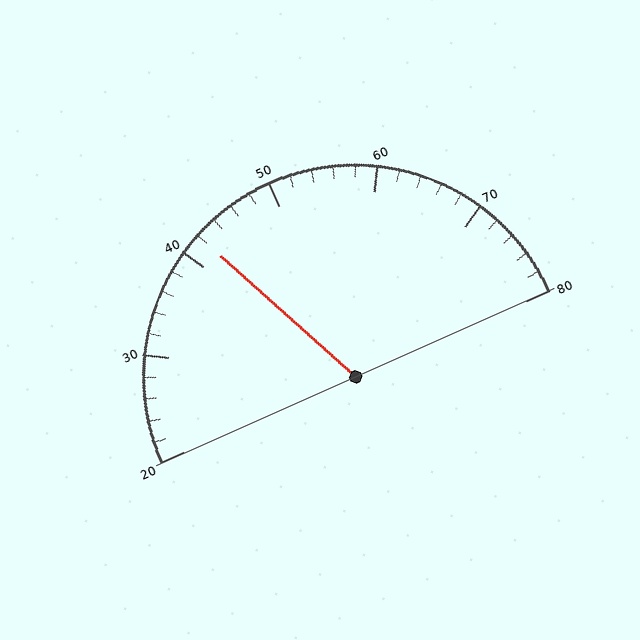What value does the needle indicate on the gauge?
The needle indicates approximately 42.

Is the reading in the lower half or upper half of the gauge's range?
The reading is in the lower half of the range (20 to 80).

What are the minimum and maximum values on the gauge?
The gauge ranges from 20 to 80.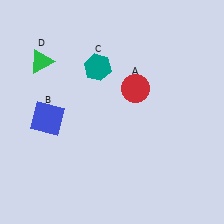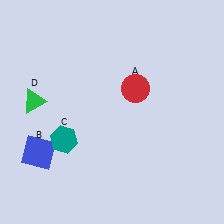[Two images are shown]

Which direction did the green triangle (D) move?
The green triangle (D) moved down.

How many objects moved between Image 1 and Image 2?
3 objects moved between the two images.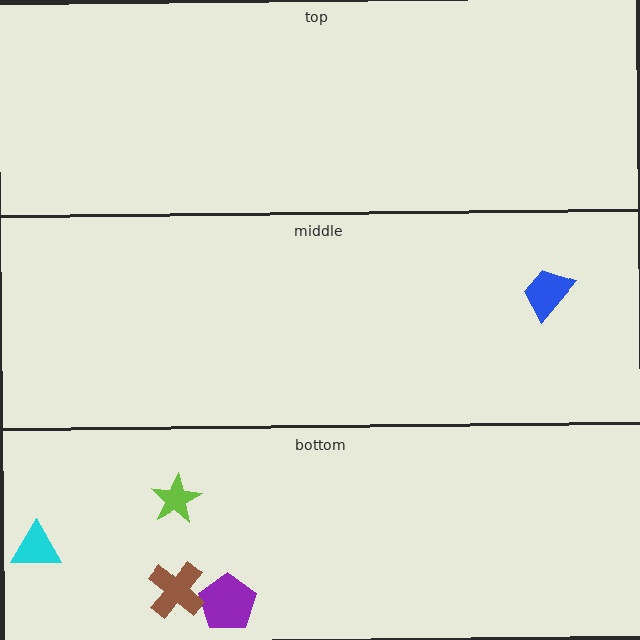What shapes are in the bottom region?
The purple pentagon, the lime star, the brown cross, the cyan triangle.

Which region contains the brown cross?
The bottom region.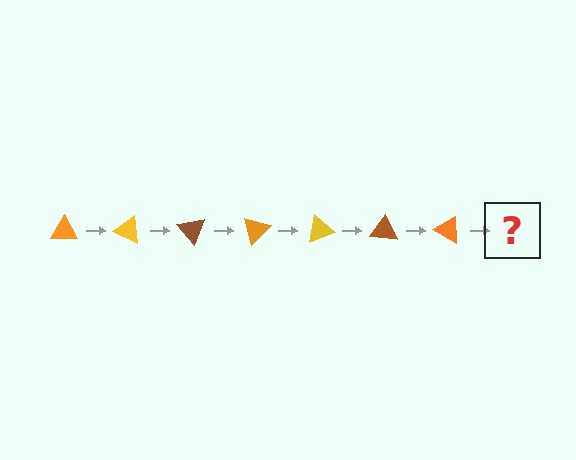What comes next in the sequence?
The next element should be a yellow triangle, rotated 175 degrees from the start.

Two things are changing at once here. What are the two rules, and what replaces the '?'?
The two rules are that it rotates 25 degrees each step and the color cycles through orange, yellow, and brown. The '?' should be a yellow triangle, rotated 175 degrees from the start.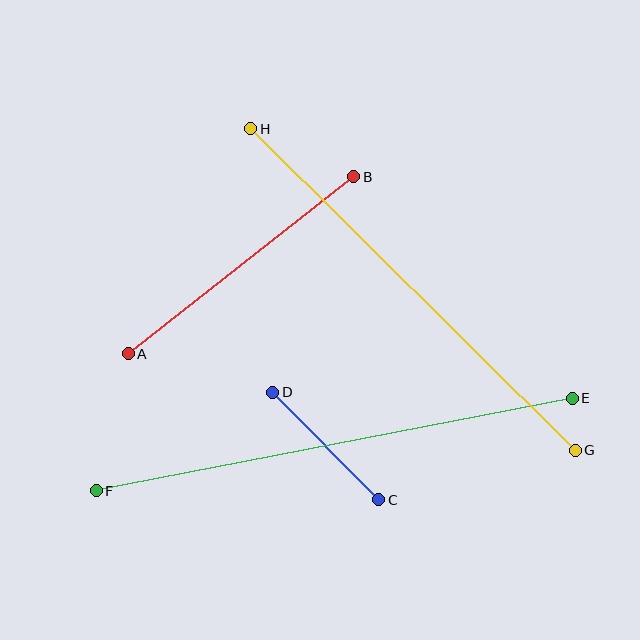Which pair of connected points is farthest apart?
Points E and F are farthest apart.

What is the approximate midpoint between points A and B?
The midpoint is at approximately (241, 265) pixels.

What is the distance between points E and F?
The distance is approximately 485 pixels.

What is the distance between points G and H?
The distance is approximately 457 pixels.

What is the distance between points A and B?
The distance is approximately 286 pixels.